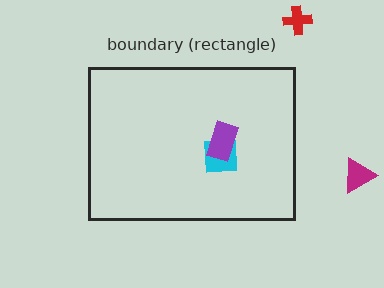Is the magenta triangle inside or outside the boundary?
Outside.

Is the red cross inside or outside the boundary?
Outside.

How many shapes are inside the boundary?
2 inside, 2 outside.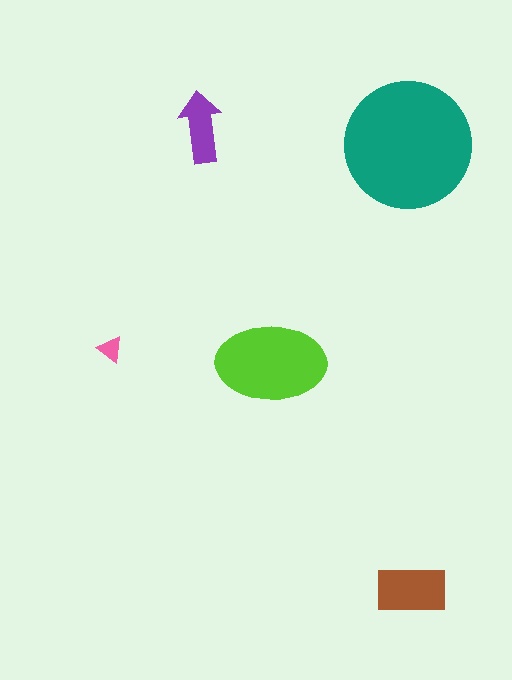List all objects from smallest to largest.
The pink triangle, the purple arrow, the brown rectangle, the lime ellipse, the teal circle.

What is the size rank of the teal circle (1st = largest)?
1st.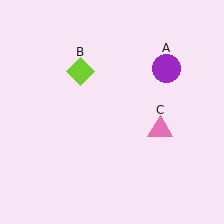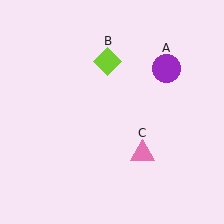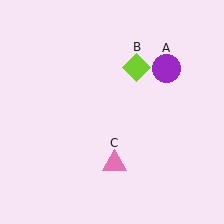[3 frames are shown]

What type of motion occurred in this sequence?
The lime diamond (object B), pink triangle (object C) rotated clockwise around the center of the scene.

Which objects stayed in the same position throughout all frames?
Purple circle (object A) remained stationary.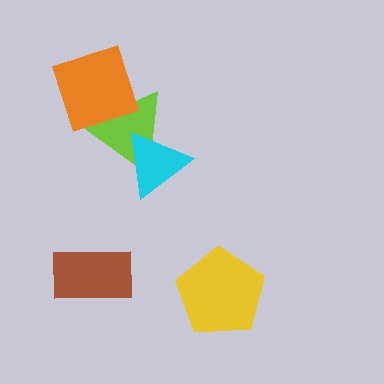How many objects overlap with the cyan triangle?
1 object overlaps with the cyan triangle.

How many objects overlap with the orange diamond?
1 object overlaps with the orange diamond.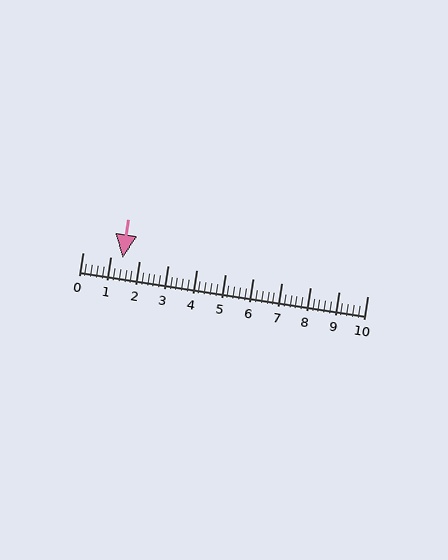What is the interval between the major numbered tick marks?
The major tick marks are spaced 1 units apart.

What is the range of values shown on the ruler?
The ruler shows values from 0 to 10.